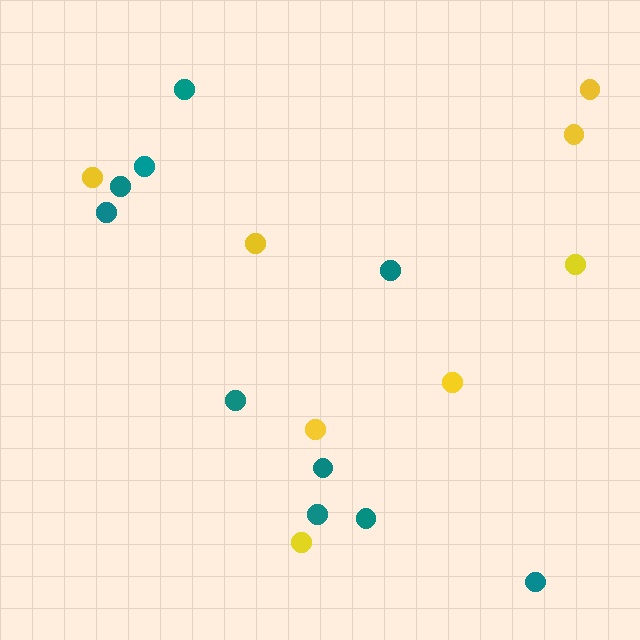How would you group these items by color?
There are 2 groups: one group of yellow circles (8) and one group of teal circles (10).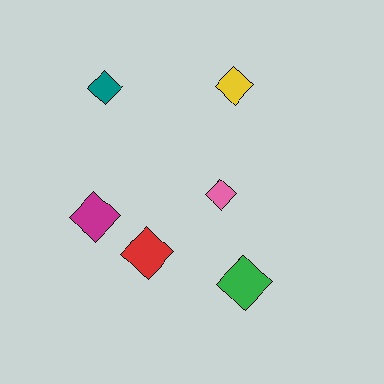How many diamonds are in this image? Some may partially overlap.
There are 6 diamonds.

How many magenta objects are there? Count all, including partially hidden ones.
There is 1 magenta object.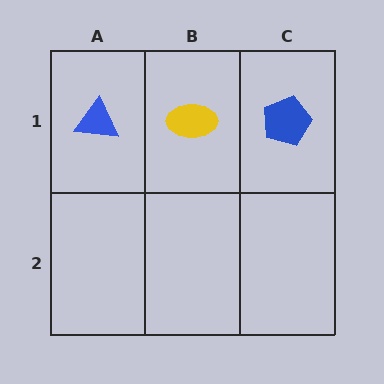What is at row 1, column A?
A blue triangle.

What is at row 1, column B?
A yellow ellipse.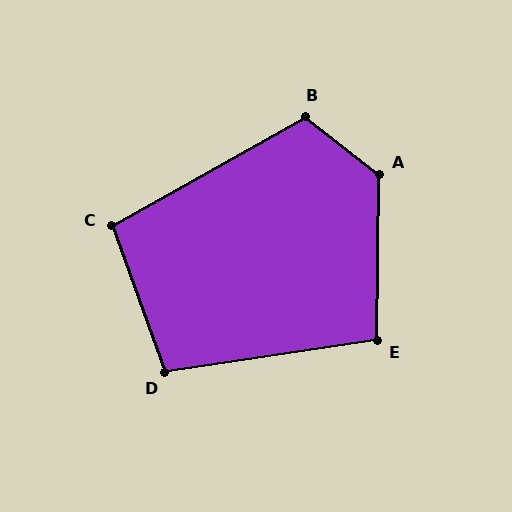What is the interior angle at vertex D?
Approximately 101 degrees (obtuse).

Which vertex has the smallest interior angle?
E, at approximately 99 degrees.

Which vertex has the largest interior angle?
A, at approximately 127 degrees.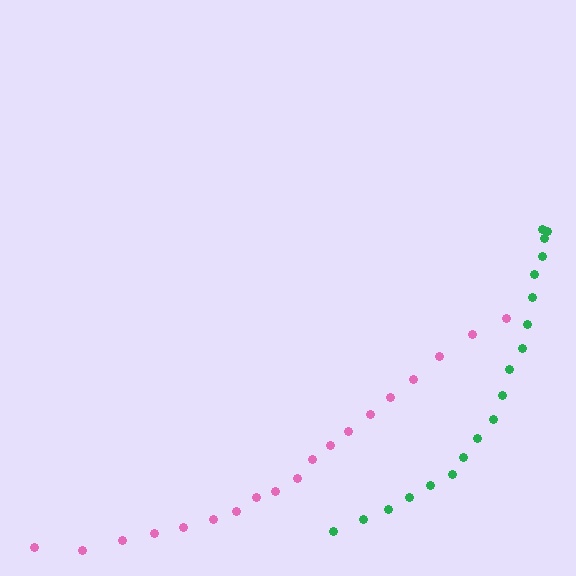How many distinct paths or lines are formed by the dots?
There are 2 distinct paths.